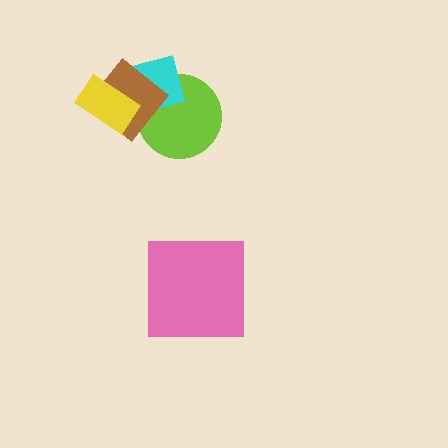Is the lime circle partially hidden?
Yes, it is partially covered by another shape.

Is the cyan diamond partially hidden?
Yes, it is partially covered by another shape.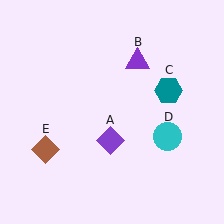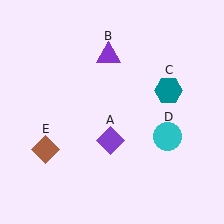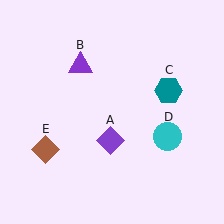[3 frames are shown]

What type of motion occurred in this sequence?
The purple triangle (object B) rotated counterclockwise around the center of the scene.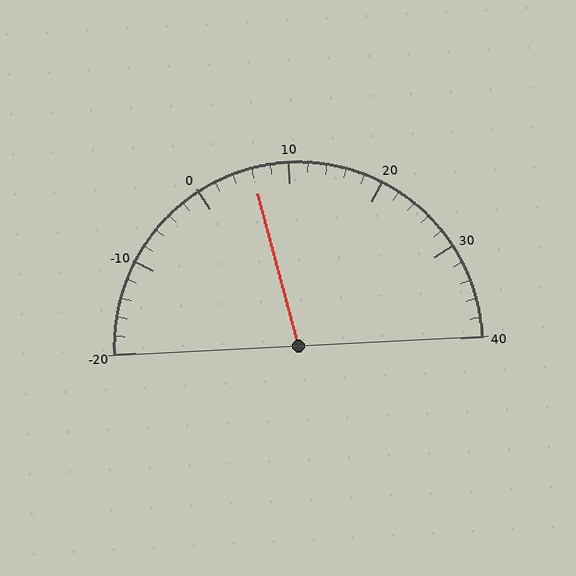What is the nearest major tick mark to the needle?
The nearest major tick mark is 10.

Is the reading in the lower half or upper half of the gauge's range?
The reading is in the lower half of the range (-20 to 40).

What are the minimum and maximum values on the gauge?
The gauge ranges from -20 to 40.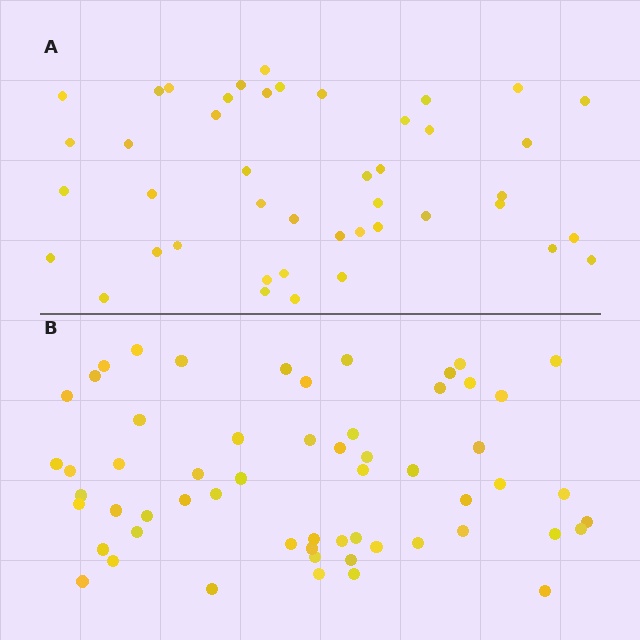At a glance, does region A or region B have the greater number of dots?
Region B (the bottom region) has more dots.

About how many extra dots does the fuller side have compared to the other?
Region B has approximately 15 more dots than region A.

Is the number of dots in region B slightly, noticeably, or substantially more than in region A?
Region B has noticeably more, but not dramatically so. The ratio is roughly 1.3 to 1.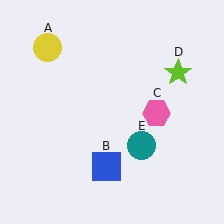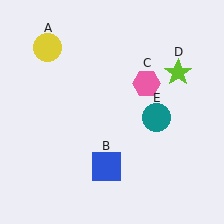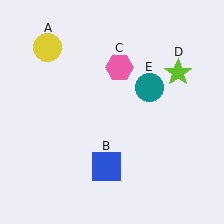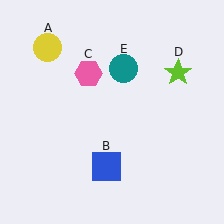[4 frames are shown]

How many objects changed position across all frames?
2 objects changed position: pink hexagon (object C), teal circle (object E).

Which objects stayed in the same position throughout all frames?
Yellow circle (object A) and blue square (object B) and lime star (object D) remained stationary.